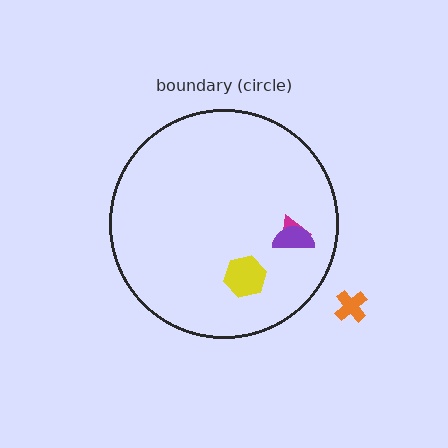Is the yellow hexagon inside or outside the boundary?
Inside.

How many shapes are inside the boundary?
3 inside, 1 outside.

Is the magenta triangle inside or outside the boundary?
Inside.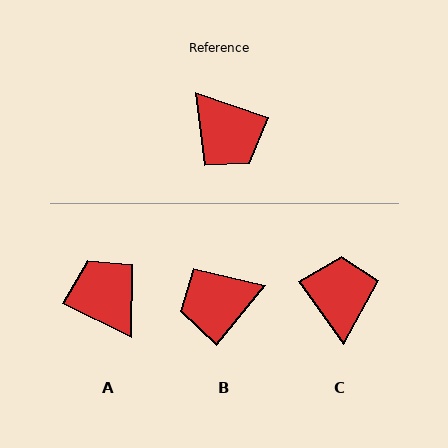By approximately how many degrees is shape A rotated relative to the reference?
Approximately 172 degrees counter-clockwise.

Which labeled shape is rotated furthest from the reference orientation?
A, about 172 degrees away.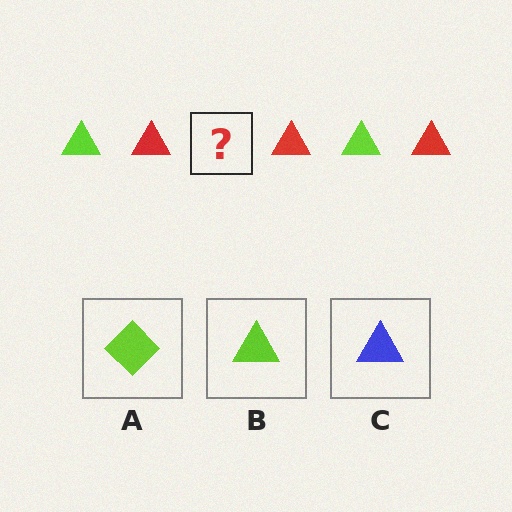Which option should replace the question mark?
Option B.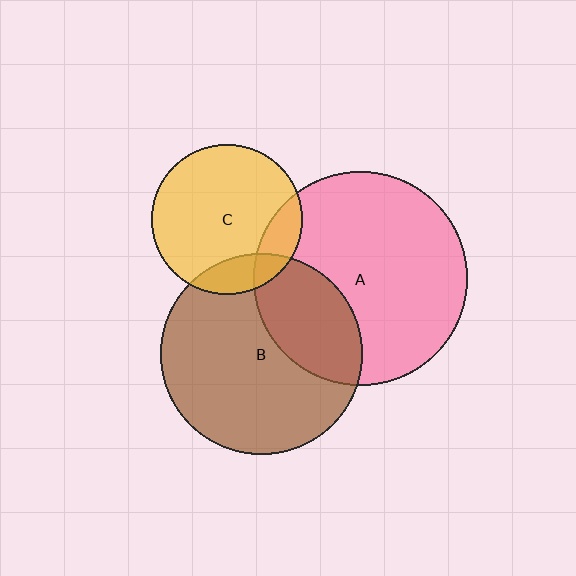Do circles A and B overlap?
Yes.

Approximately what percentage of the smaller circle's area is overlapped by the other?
Approximately 30%.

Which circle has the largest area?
Circle A (pink).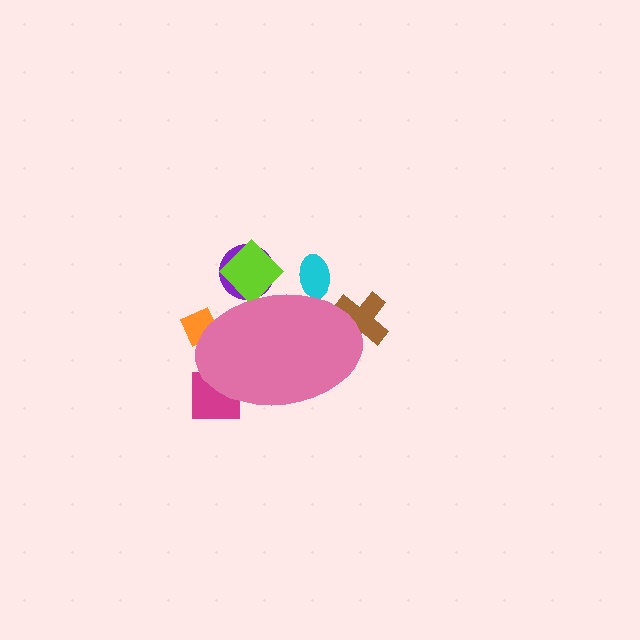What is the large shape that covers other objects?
A pink ellipse.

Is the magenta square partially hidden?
Yes, the magenta square is partially hidden behind the pink ellipse.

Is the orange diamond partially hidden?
Yes, the orange diamond is partially hidden behind the pink ellipse.